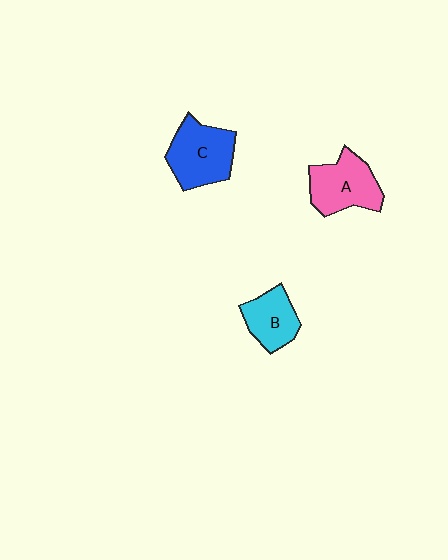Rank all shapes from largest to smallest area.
From largest to smallest: C (blue), A (pink), B (cyan).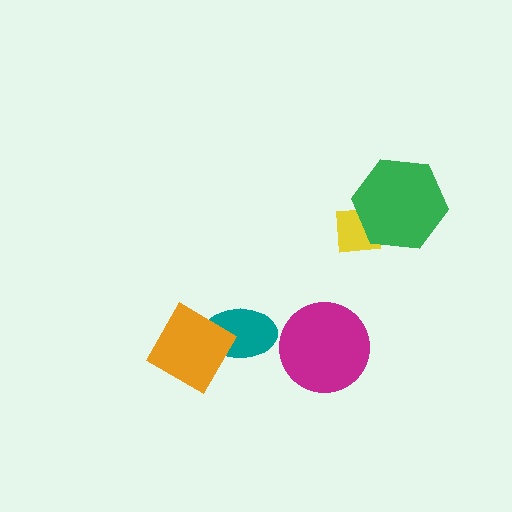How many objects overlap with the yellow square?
1 object overlaps with the yellow square.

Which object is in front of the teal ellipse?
The orange diamond is in front of the teal ellipse.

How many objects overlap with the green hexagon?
1 object overlaps with the green hexagon.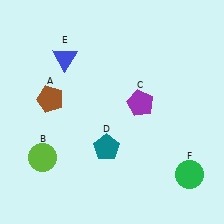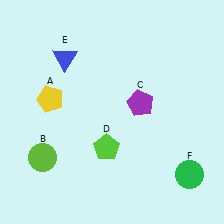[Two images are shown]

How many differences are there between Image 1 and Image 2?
There are 2 differences between the two images.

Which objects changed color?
A changed from brown to yellow. D changed from teal to lime.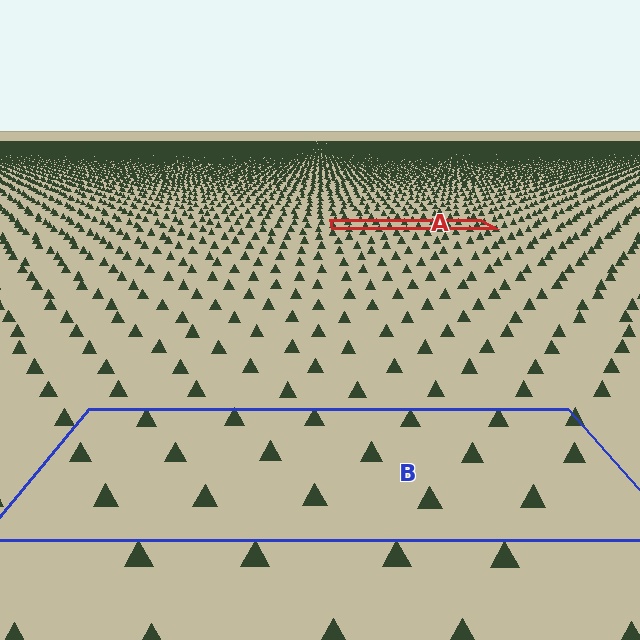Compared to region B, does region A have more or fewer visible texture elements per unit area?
Region A has more texture elements per unit area — they are packed more densely because it is farther away.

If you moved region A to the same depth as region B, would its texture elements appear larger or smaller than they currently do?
They would appear larger. At a closer depth, the same texture elements are projected at a bigger on-screen size.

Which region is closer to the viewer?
Region B is closer. The texture elements there are larger and more spread out.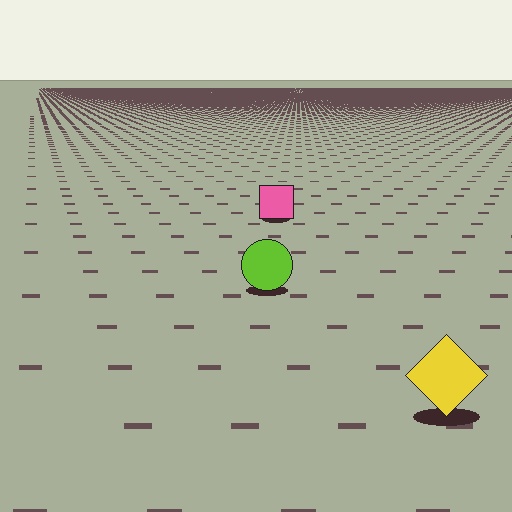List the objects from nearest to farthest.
From nearest to farthest: the yellow diamond, the lime circle, the pink square.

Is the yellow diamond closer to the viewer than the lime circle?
Yes. The yellow diamond is closer — you can tell from the texture gradient: the ground texture is coarser near it.